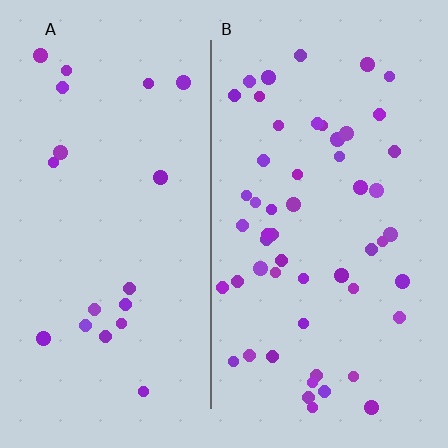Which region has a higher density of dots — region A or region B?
B (the right).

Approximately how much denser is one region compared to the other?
Approximately 2.7× — region B over region A.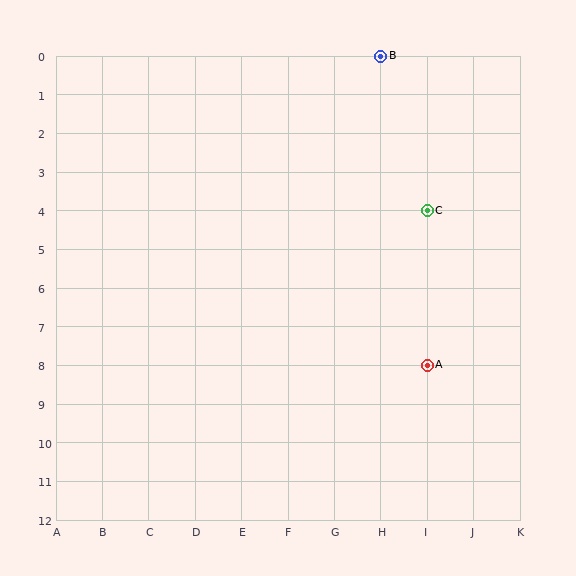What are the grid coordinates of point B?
Point B is at grid coordinates (H, 0).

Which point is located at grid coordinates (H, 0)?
Point B is at (H, 0).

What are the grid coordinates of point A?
Point A is at grid coordinates (I, 8).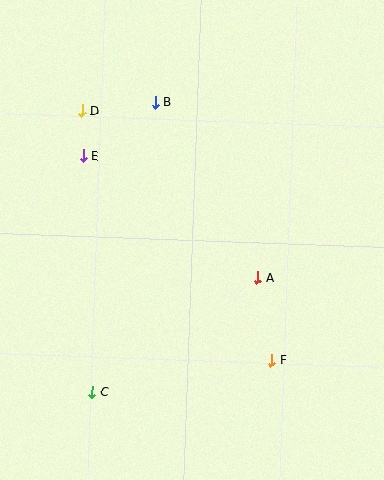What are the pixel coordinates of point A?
Point A is at (257, 278).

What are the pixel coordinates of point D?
Point D is at (82, 111).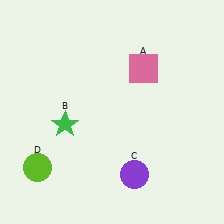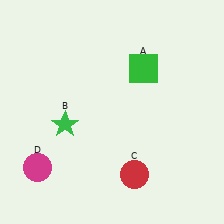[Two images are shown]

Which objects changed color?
A changed from pink to green. C changed from purple to red. D changed from lime to magenta.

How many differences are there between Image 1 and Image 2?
There are 3 differences between the two images.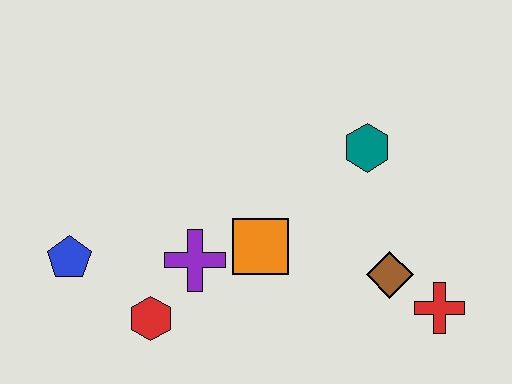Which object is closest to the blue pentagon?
The red hexagon is closest to the blue pentagon.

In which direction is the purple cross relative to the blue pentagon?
The purple cross is to the right of the blue pentagon.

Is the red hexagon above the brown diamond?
No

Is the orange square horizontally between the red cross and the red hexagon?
Yes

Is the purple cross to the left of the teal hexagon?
Yes